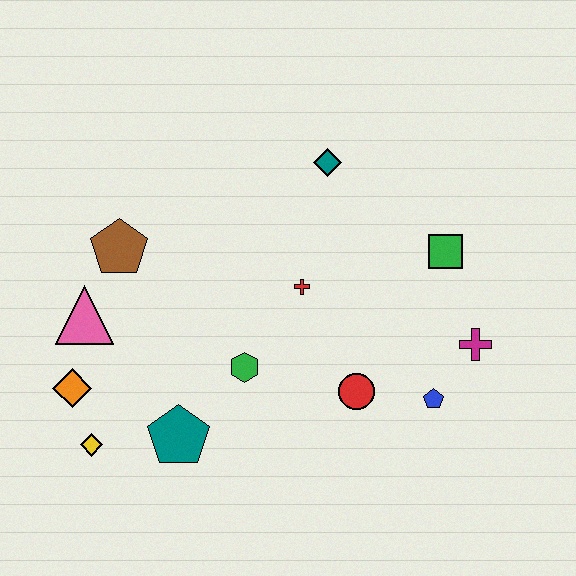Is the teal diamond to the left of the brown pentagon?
No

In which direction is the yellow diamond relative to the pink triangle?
The yellow diamond is below the pink triangle.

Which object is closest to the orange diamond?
The yellow diamond is closest to the orange diamond.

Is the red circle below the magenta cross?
Yes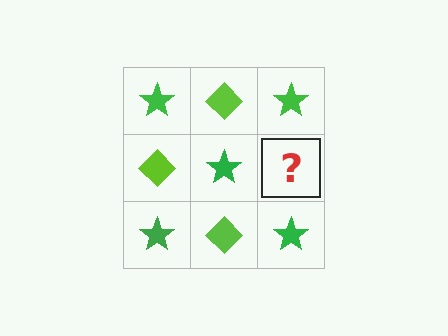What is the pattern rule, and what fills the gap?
The rule is that it alternates green star and lime diamond in a checkerboard pattern. The gap should be filled with a lime diamond.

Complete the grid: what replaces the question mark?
The question mark should be replaced with a lime diamond.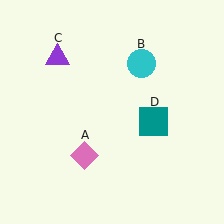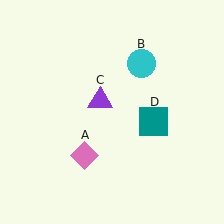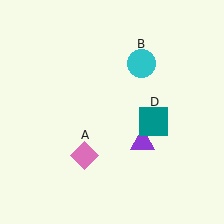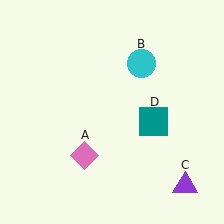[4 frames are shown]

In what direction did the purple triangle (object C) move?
The purple triangle (object C) moved down and to the right.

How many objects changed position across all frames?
1 object changed position: purple triangle (object C).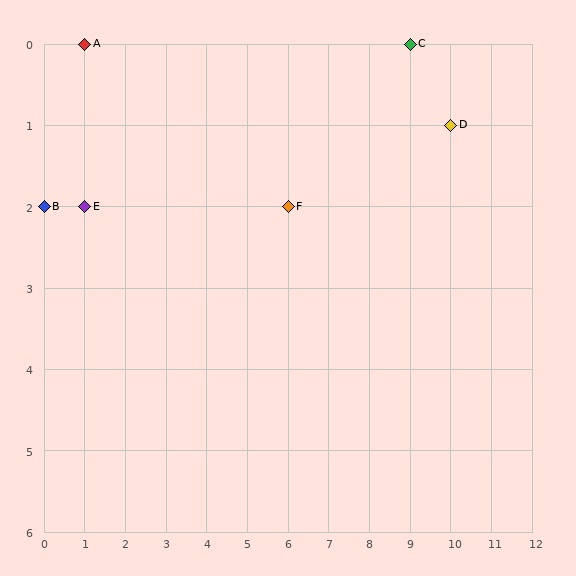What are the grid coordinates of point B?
Point B is at grid coordinates (0, 2).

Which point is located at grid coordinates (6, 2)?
Point F is at (6, 2).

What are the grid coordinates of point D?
Point D is at grid coordinates (10, 1).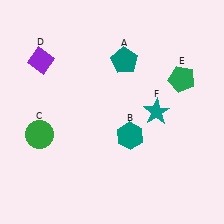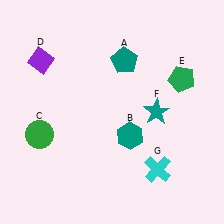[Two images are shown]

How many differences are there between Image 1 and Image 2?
There is 1 difference between the two images.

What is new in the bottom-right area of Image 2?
A cyan cross (G) was added in the bottom-right area of Image 2.